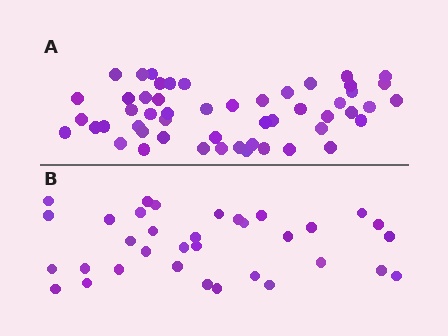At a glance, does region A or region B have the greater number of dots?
Region A (the top region) has more dots.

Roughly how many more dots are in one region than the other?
Region A has approximately 20 more dots than region B.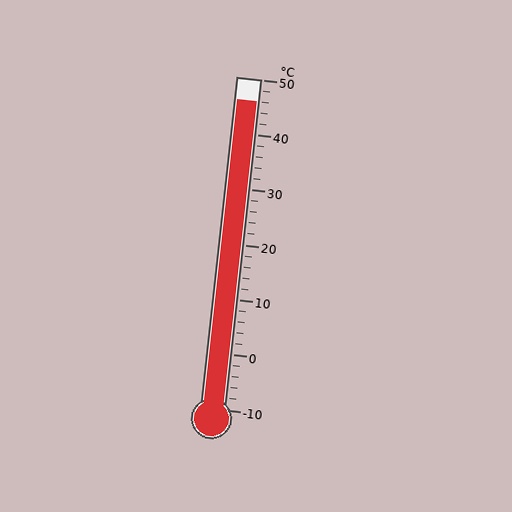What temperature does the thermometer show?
The thermometer shows approximately 46°C.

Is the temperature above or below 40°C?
The temperature is above 40°C.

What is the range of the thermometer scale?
The thermometer scale ranges from -10°C to 50°C.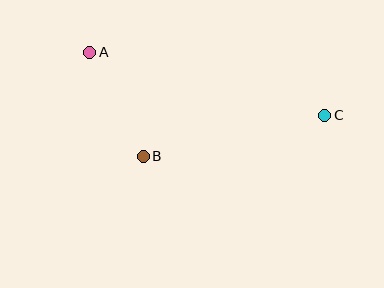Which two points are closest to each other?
Points A and B are closest to each other.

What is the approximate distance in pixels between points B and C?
The distance between B and C is approximately 186 pixels.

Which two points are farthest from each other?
Points A and C are farthest from each other.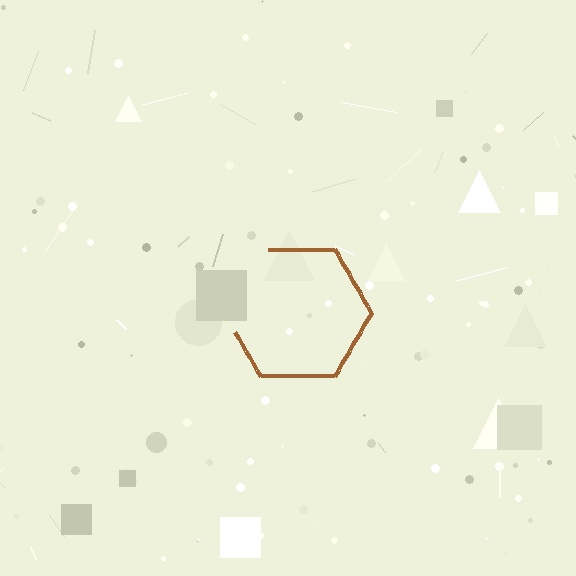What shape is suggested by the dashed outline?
The dashed outline suggests a hexagon.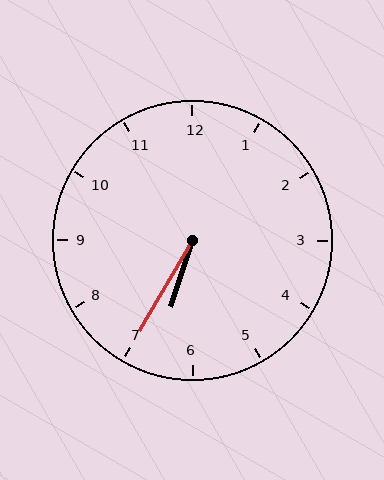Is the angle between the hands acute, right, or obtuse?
It is acute.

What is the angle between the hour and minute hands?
Approximately 12 degrees.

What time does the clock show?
6:35.